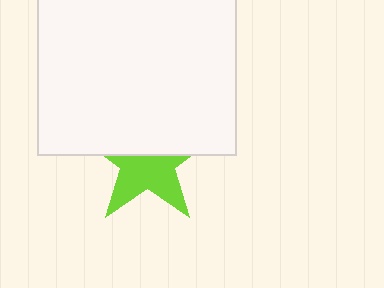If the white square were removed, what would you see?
You would see the complete lime star.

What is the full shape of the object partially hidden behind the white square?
The partially hidden object is a lime star.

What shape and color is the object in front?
The object in front is a white square.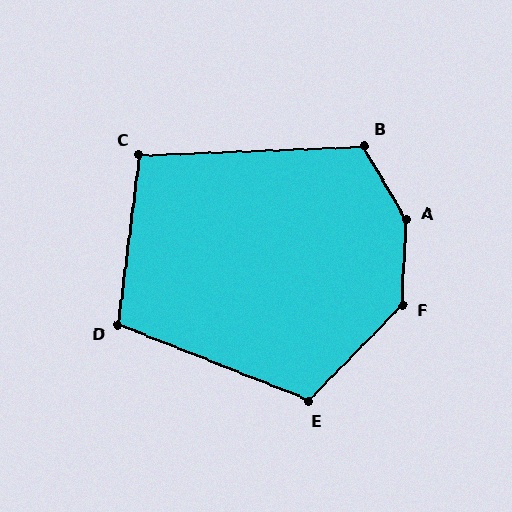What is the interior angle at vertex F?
Approximately 138 degrees (obtuse).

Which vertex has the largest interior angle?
A, at approximately 148 degrees.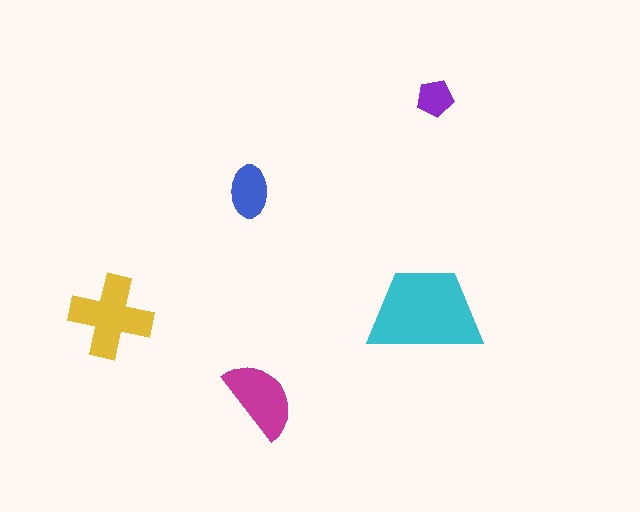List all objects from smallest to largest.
The purple pentagon, the blue ellipse, the magenta semicircle, the yellow cross, the cyan trapezoid.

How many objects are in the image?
There are 5 objects in the image.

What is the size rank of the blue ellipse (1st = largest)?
4th.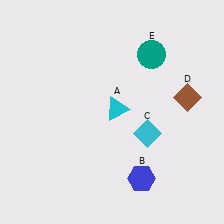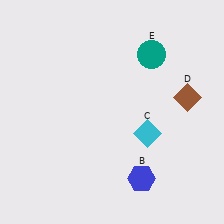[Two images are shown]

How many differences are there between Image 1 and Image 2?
There is 1 difference between the two images.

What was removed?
The cyan triangle (A) was removed in Image 2.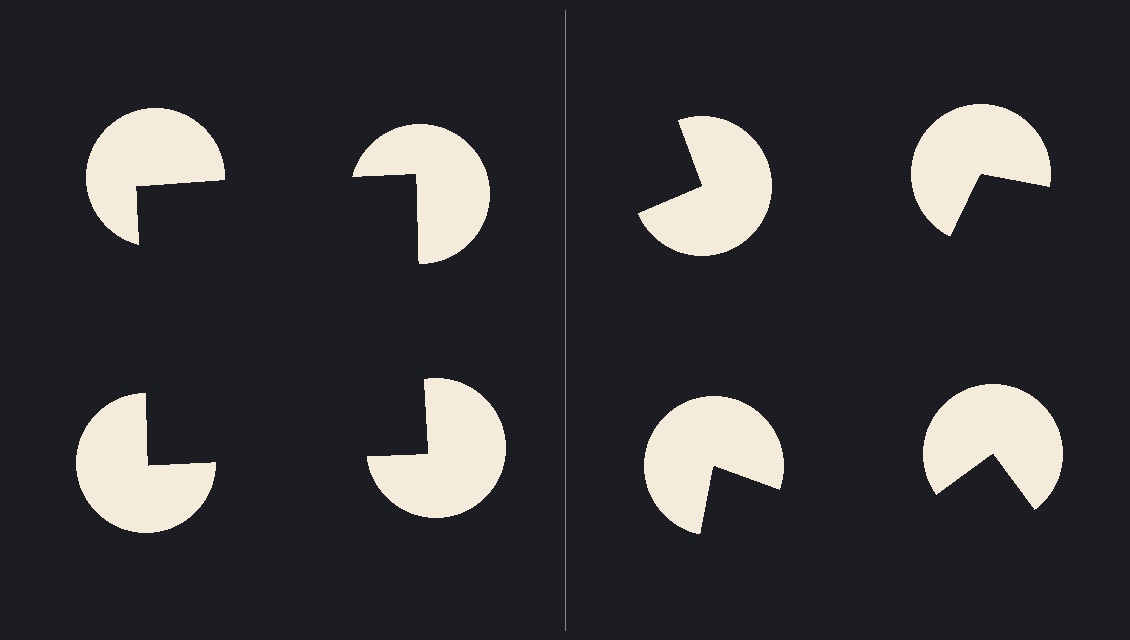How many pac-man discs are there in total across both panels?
8 — 4 on each side.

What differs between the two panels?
The pac-man discs are positioned identically on both sides; only the wedge orientations differ. On the left they align to a square; on the right they are misaligned.